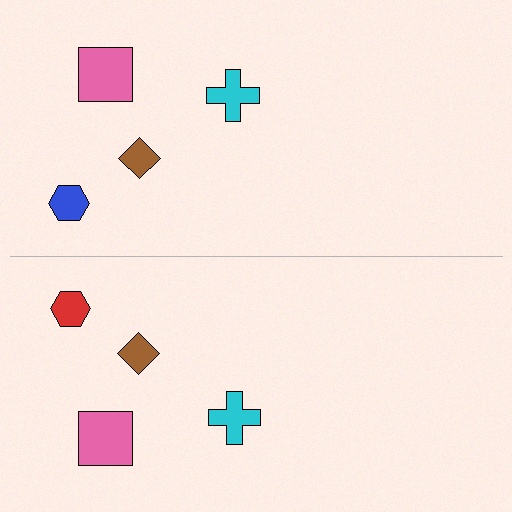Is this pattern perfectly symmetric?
No, the pattern is not perfectly symmetric. The red hexagon on the bottom side breaks the symmetry — its mirror counterpart is blue.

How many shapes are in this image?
There are 8 shapes in this image.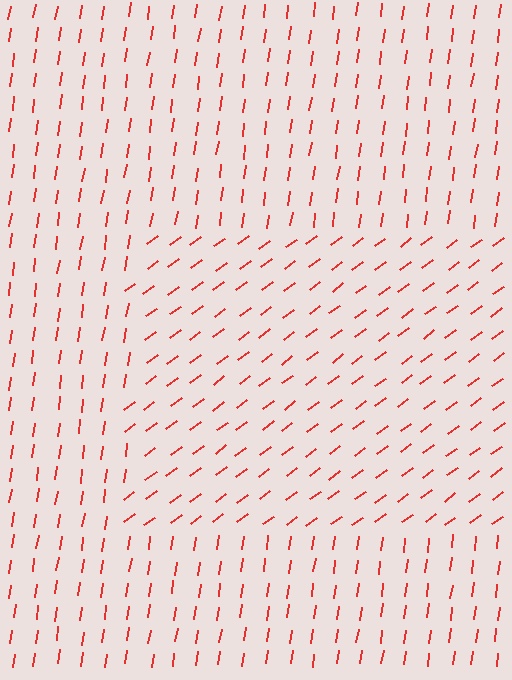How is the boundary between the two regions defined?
The boundary is defined purely by a change in line orientation (approximately 45 degrees difference). All lines are the same color and thickness.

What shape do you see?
I see a rectangle.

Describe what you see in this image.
The image is filled with small red line segments. A rectangle region in the image has lines oriented differently from the surrounding lines, creating a visible texture boundary.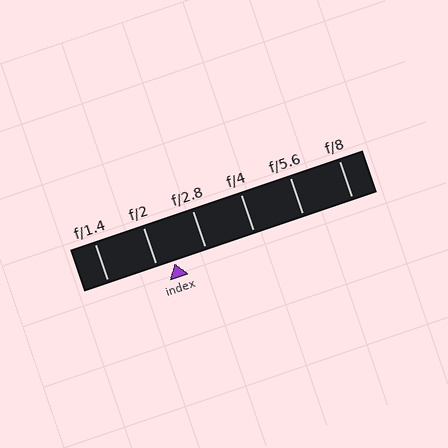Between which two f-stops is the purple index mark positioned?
The index mark is between f/2 and f/2.8.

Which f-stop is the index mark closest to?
The index mark is closest to f/2.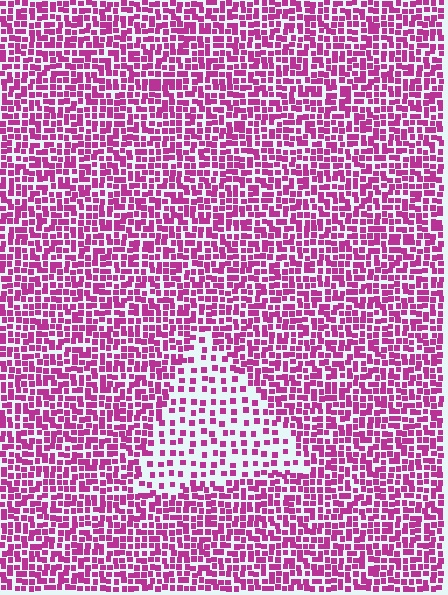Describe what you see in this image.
The image contains small magenta elements arranged at two different densities. A triangle-shaped region is visible where the elements are less densely packed than the surrounding area.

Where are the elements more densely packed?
The elements are more densely packed outside the triangle boundary.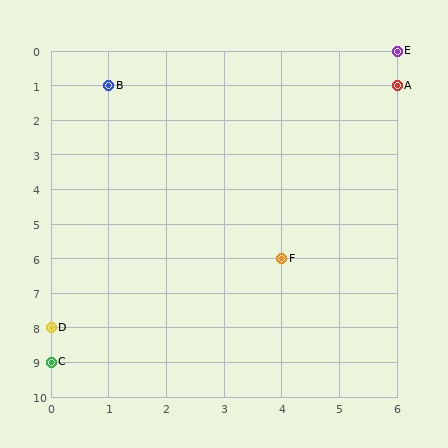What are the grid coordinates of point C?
Point C is at grid coordinates (0, 9).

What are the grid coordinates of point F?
Point F is at grid coordinates (4, 6).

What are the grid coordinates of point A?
Point A is at grid coordinates (6, 1).